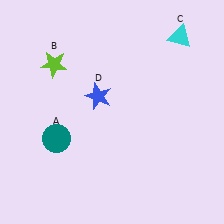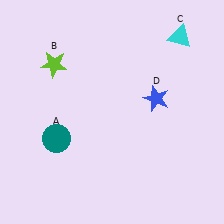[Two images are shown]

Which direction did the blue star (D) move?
The blue star (D) moved right.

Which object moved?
The blue star (D) moved right.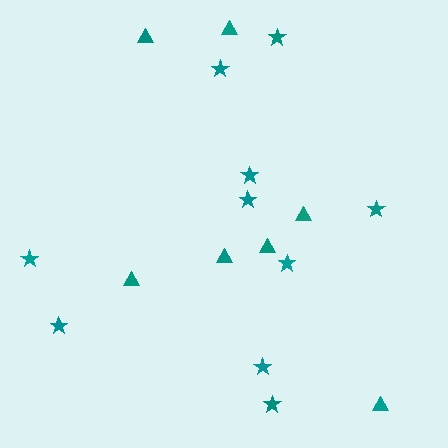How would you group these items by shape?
There are 2 groups: one group of triangles (7) and one group of stars (10).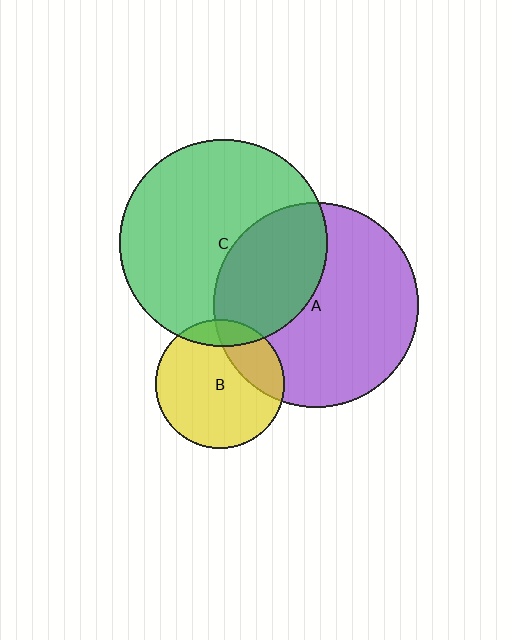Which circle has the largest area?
Circle C (green).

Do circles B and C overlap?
Yes.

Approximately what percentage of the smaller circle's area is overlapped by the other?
Approximately 15%.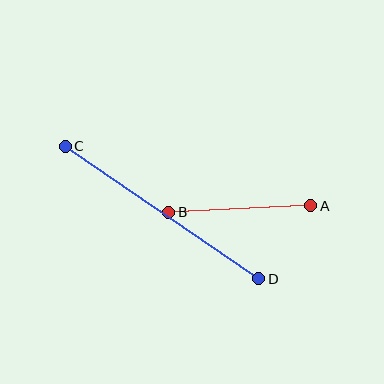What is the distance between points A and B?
The distance is approximately 142 pixels.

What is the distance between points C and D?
The distance is approximately 235 pixels.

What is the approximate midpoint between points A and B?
The midpoint is at approximately (240, 209) pixels.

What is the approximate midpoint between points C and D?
The midpoint is at approximately (162, 212) pixels.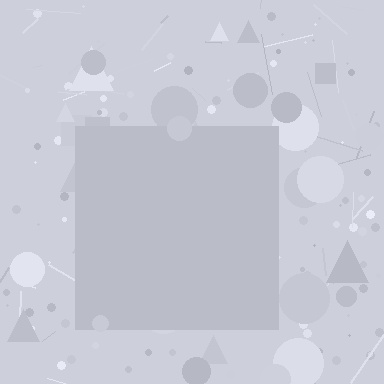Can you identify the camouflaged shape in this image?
The camouflaged shape is a square.